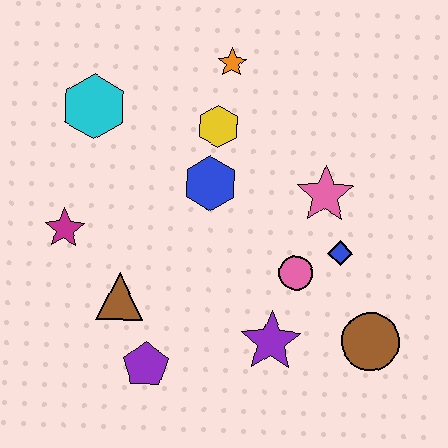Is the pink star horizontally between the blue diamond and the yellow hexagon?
Yes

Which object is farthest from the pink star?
The magenta star is farthest from the pink star.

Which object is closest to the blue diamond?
The pink circle is closest to the blue diamond.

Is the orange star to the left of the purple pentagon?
No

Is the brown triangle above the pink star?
No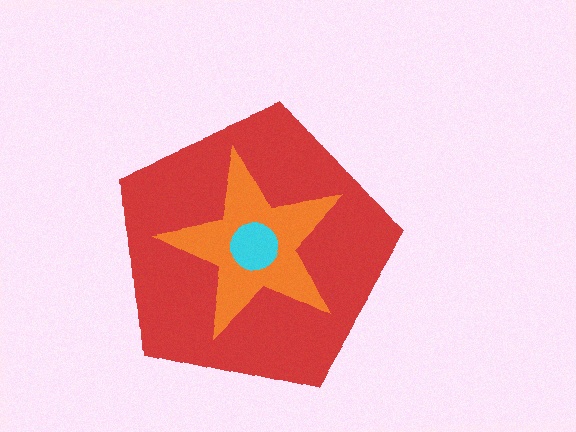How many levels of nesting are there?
3.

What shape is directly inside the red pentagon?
The orange star.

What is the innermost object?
The cyan circle.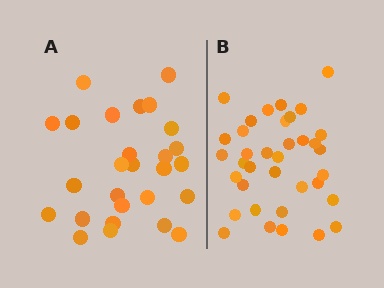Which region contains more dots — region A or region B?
Region B (the right region) has more dots.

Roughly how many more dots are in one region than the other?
Region B has roughly 8 or so more dots than region A.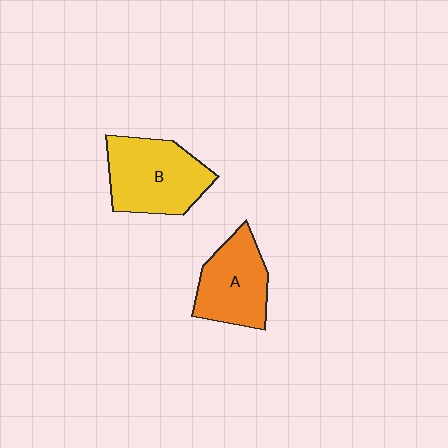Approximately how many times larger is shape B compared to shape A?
Approximately 1.2 times.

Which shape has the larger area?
Shape B (yellow).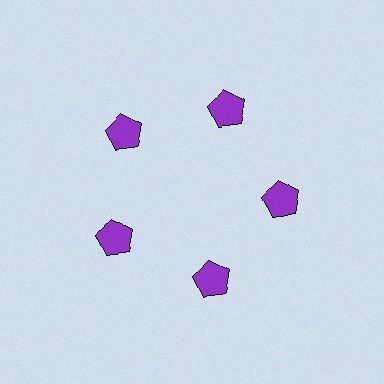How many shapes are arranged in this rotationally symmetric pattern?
There are 5 shapes, arranged in 5 groups of 1.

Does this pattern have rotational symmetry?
Yes, this pattern has 5-fold rotational symmetry. It looks the same after rotating 72 degrees around the center.